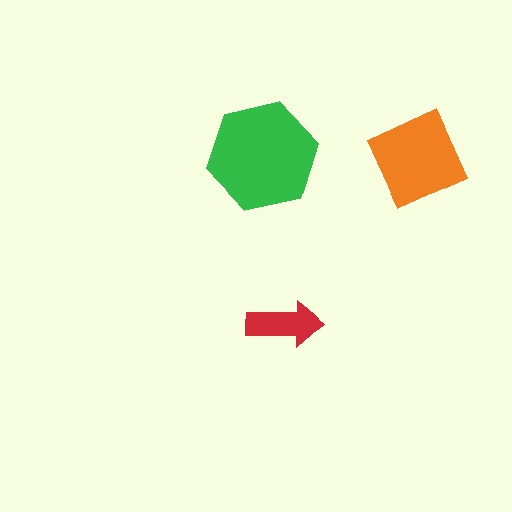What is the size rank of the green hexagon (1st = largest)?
1st.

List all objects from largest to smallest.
The green hexagon, the orange diamond, the red arrow.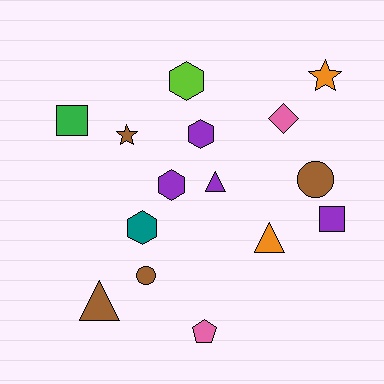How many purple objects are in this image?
There are 4 purple objects.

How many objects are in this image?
There are 15 objects.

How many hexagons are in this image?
There are 4 hexagons.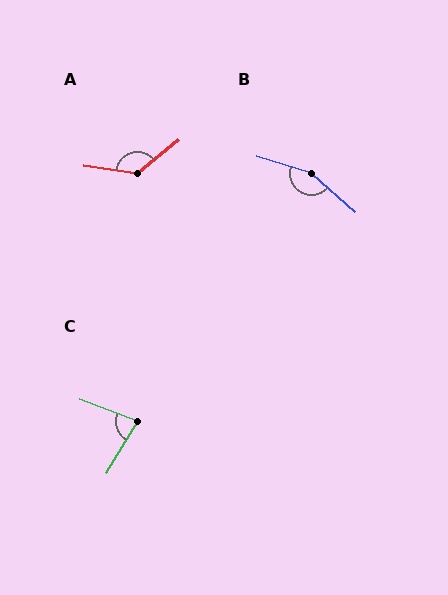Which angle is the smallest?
C, at approximately 80 degrees.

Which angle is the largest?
B, at approximately 157 degrees.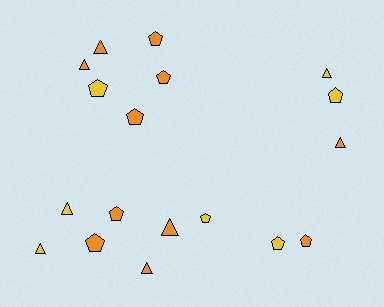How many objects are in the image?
There are 18 objects.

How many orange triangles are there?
There are 5 orange triangles.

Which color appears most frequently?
Orange, with 11 objects.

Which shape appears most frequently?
Pentagon, with 10 objects.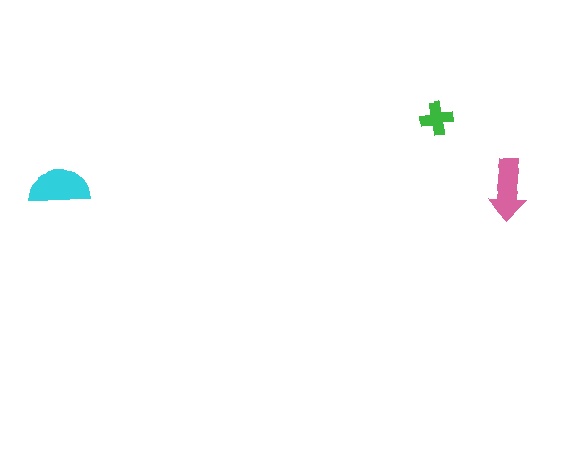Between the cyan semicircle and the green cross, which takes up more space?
The cyan semicircle.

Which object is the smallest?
The green cross.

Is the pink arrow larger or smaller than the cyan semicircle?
Smaller.